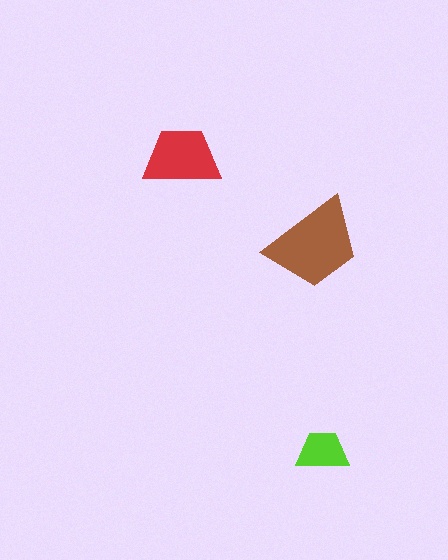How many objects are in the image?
There are 3 objects in the image.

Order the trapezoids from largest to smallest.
the brown one, the red one, the lime one.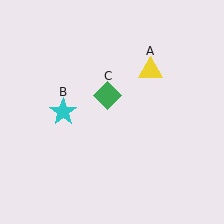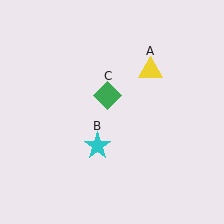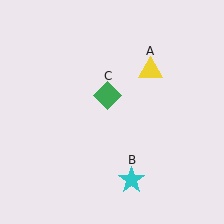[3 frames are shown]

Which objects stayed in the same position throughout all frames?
Yellow triangle (object A) and green diamond (object C) remained stationary.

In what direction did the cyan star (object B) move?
The cyan star (object B) moved down and to the right.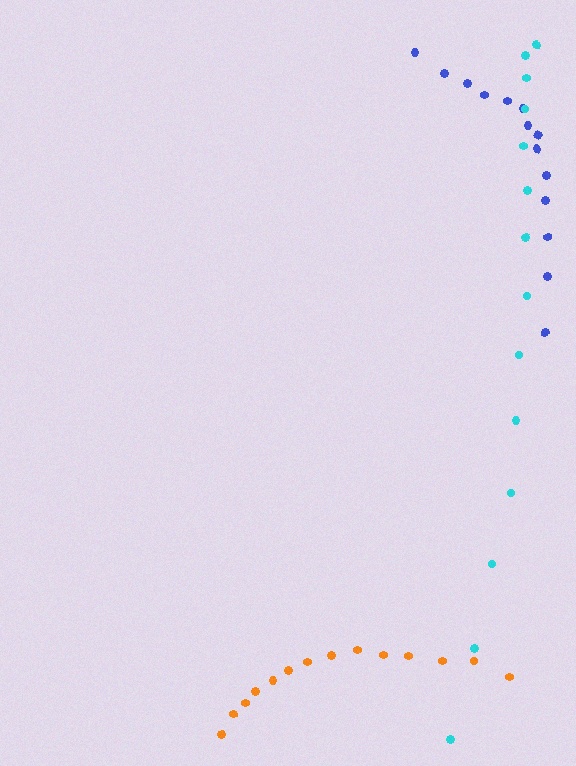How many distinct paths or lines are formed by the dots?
There are 3 distinct paths.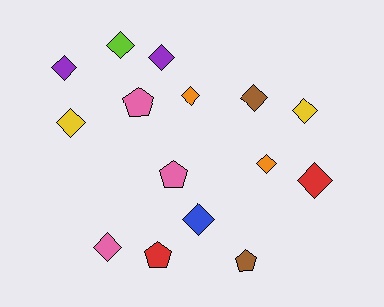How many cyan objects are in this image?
There are no cyan objects.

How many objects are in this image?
There are 15 objects.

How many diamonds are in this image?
There are 11 diamonds.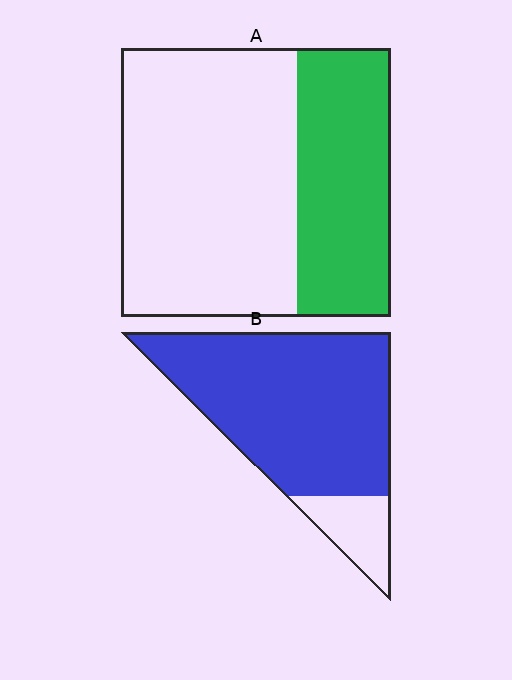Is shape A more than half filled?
No.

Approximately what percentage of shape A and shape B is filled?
A is approximately 35% and B is approximately 85%.